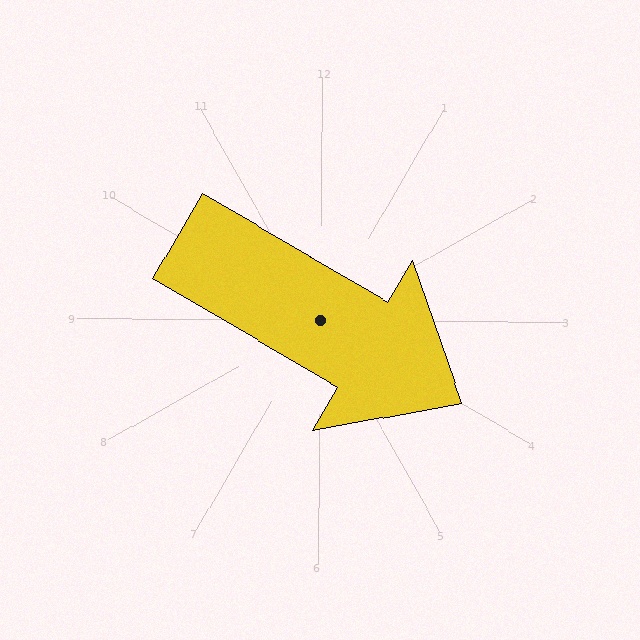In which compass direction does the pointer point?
Southeast.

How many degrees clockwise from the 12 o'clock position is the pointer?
Approximately 120 degrees.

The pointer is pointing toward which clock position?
Roughly 4 o'clock.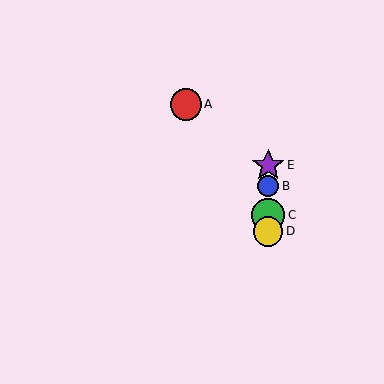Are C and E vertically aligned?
Yes, both are at x≈268.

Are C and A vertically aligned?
No, C is at x≈268 and A is at x≈186.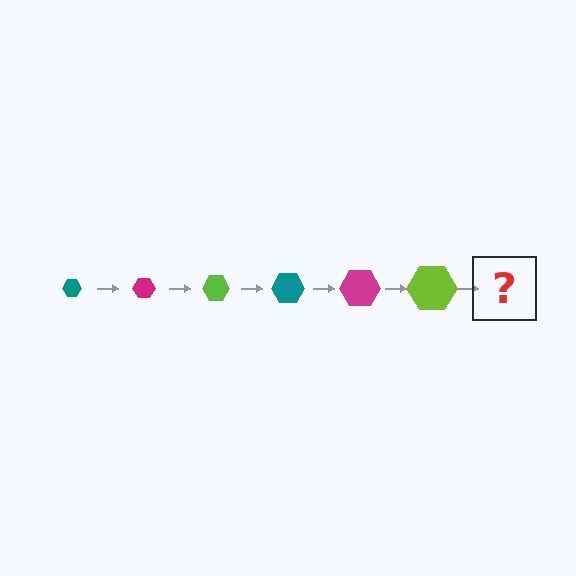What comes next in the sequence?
The next element should be a teal hexagon, larger than the previous one.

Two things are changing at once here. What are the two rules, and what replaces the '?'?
The two rules are that the hexagon grows larger each step and the color cycles through teal, magenta, and lime. The '?' should be a teal hexagon, larger than the previous one.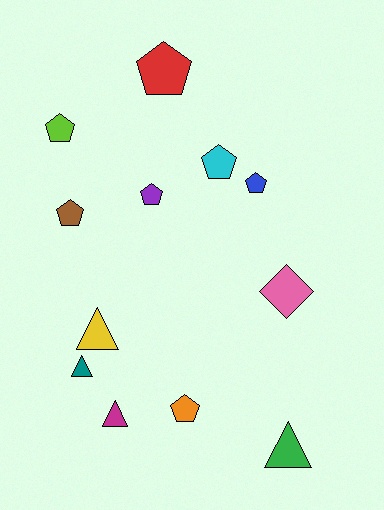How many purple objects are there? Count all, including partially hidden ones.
There is 1 purple object.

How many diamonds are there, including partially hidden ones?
There is 1 diamond.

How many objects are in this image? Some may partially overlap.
There are 12 objects.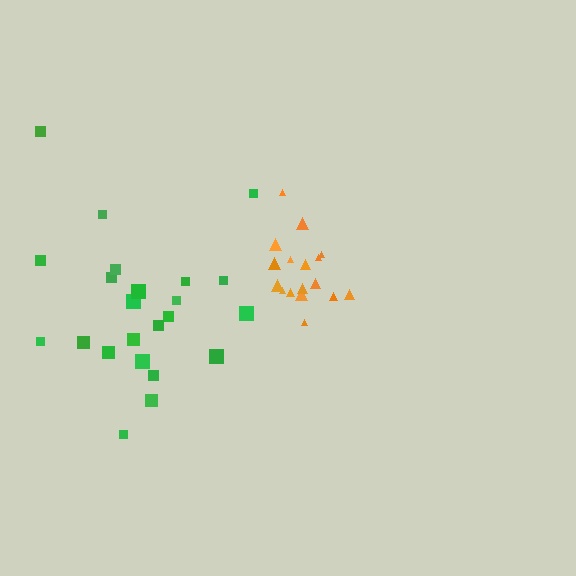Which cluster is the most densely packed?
Orange.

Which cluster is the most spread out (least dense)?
Green.